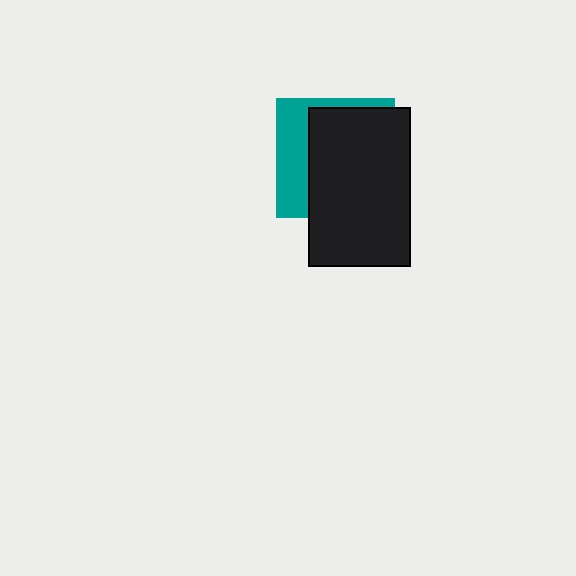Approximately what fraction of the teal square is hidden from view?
Roughly 67% of the teal square is hidden behind the black rectangle.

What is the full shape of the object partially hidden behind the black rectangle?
The partially hidden object is a teal square.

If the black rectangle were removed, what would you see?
You would see the complete teal square.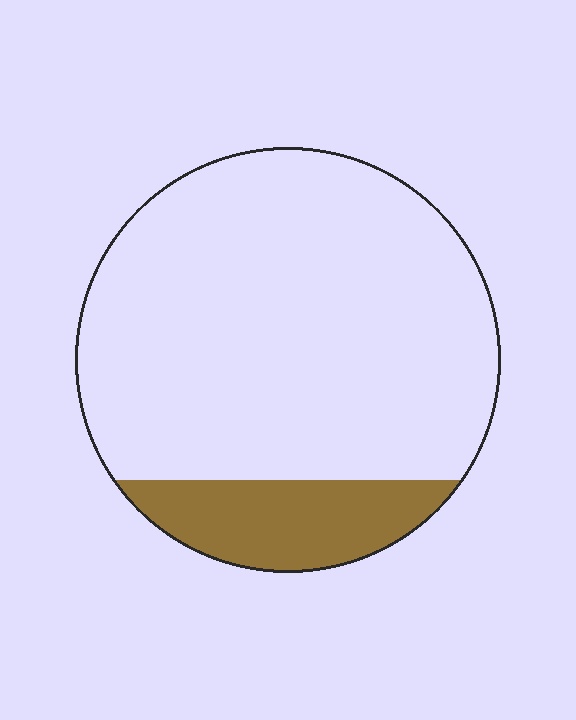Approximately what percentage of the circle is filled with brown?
Approximately 15%.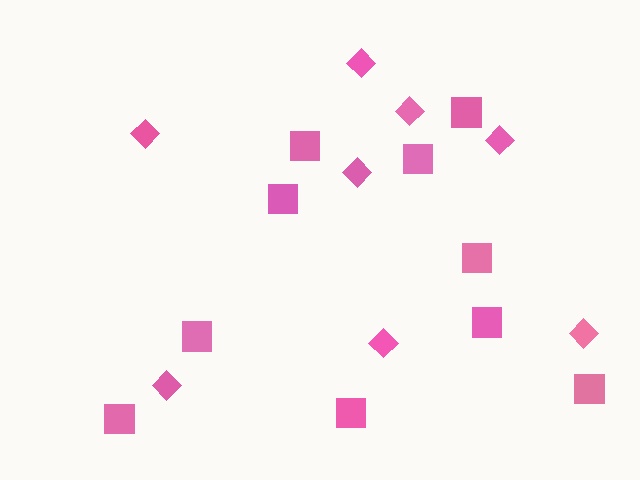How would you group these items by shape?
There are 2 groups: one group of diamonds (8) and one group of squares (10).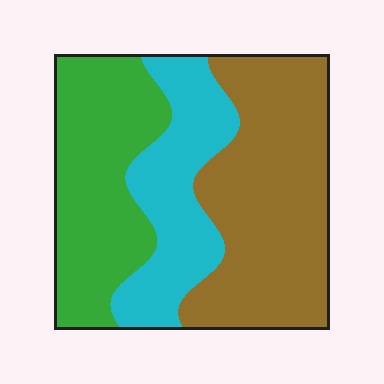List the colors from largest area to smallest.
From largest to smallest: brown, green, cyan.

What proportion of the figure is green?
Green takes up about one third (1/3) of the figure.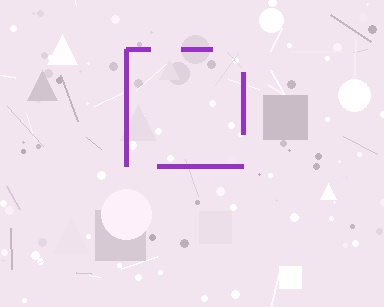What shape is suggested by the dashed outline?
The dashed outline suggests a square.